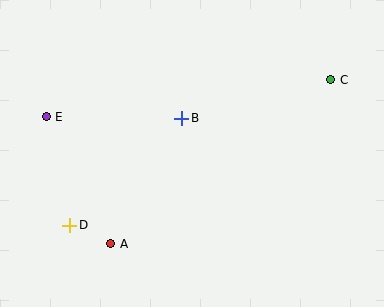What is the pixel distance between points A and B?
The distance between A and B is 144 pixels.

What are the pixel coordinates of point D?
Point D is at (70, 225).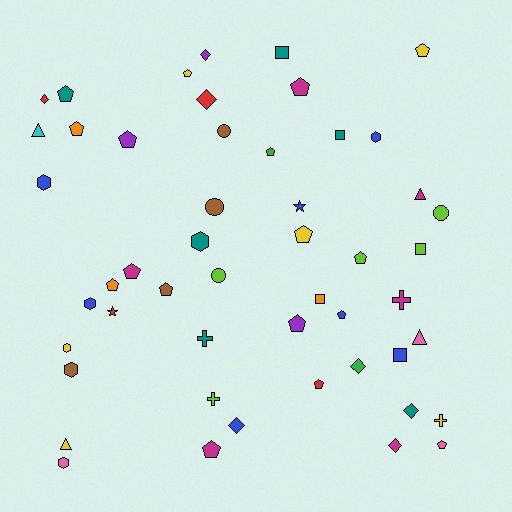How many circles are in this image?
There are 4 circles.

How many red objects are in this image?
There are 4 red objects.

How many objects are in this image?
There are 50 objects.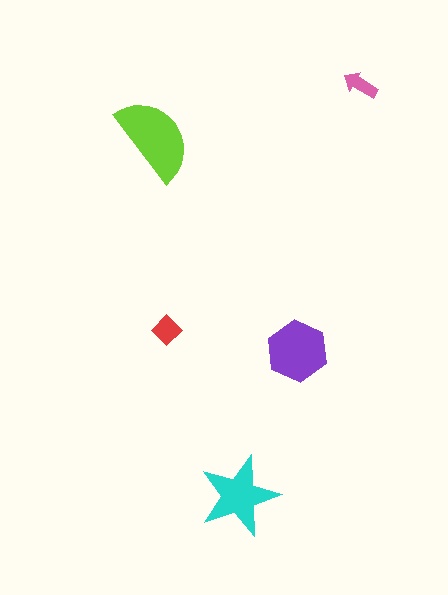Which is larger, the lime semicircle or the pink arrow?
The lime semicircle.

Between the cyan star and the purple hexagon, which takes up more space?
The purple hexagon.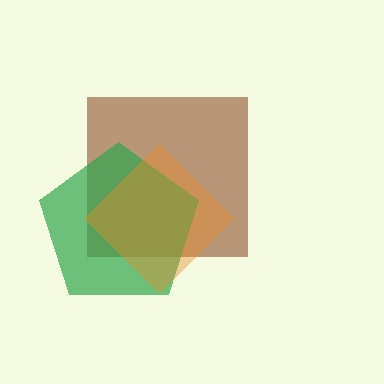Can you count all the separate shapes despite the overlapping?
Yes, there are 3 separate shapes.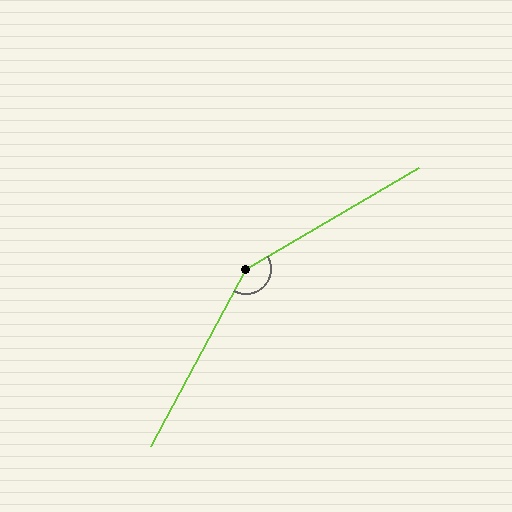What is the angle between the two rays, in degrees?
Approximately 149 degrees.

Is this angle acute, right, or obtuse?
It is obtuse.